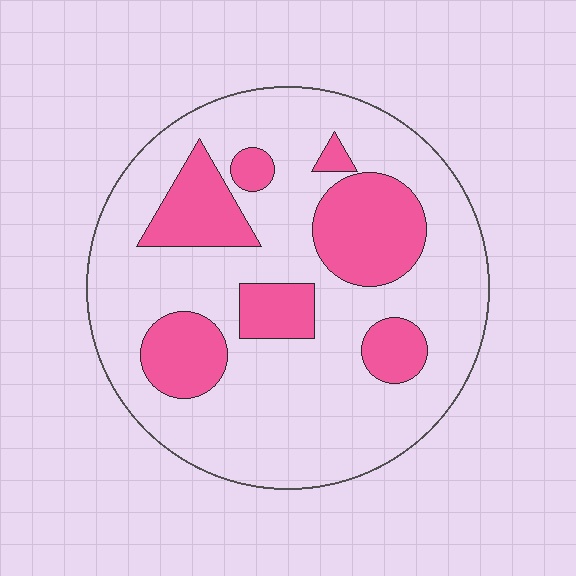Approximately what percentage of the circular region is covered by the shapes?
Approximately 25%.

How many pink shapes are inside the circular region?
7.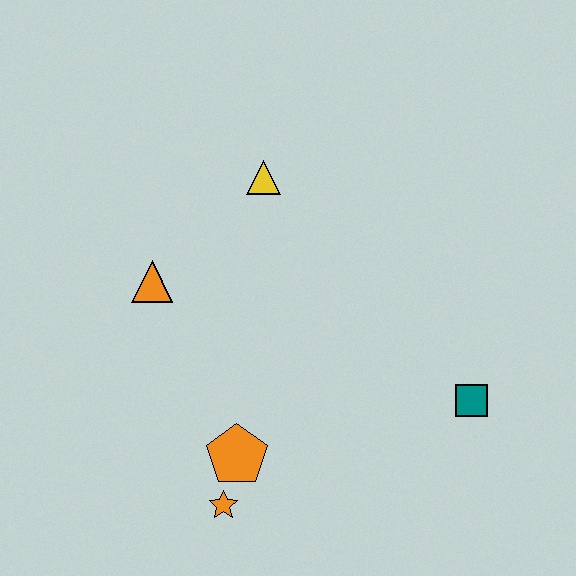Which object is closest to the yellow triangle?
The orange triangle is closest to the yellow triangle.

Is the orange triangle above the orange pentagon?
Yes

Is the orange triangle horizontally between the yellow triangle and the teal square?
No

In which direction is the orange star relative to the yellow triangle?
The orange star is below the yellow triangle.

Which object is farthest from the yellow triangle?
The orange star is farthest from the yellow triangle.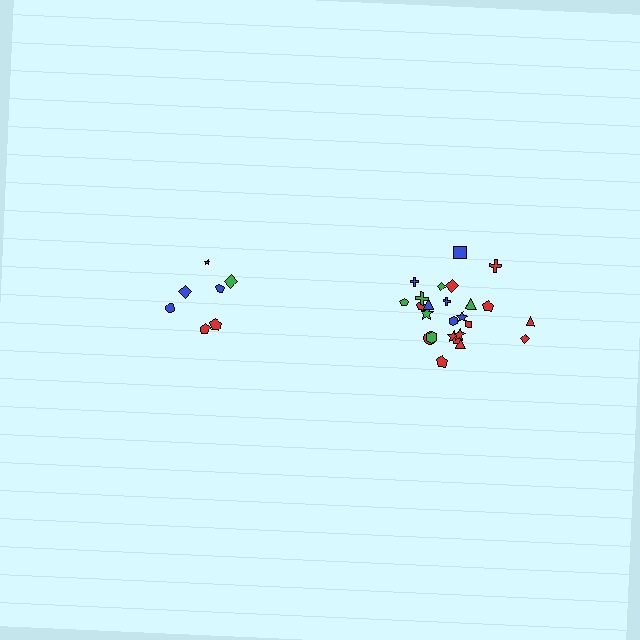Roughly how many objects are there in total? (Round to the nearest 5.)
Roughly 30 objects in total.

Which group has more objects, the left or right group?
The right group.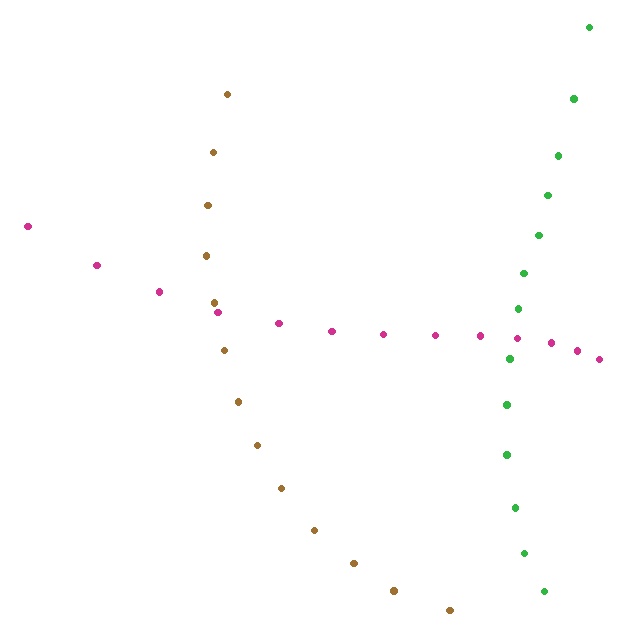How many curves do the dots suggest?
There are 3 distinct paths.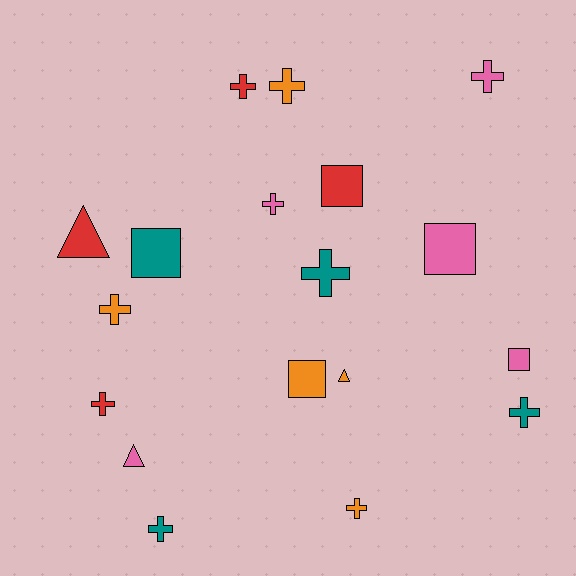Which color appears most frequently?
Orange, with 5 objects.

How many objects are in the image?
There are 18 objects.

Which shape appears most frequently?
Cross, with 10 objects.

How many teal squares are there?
There is 1 teal square.